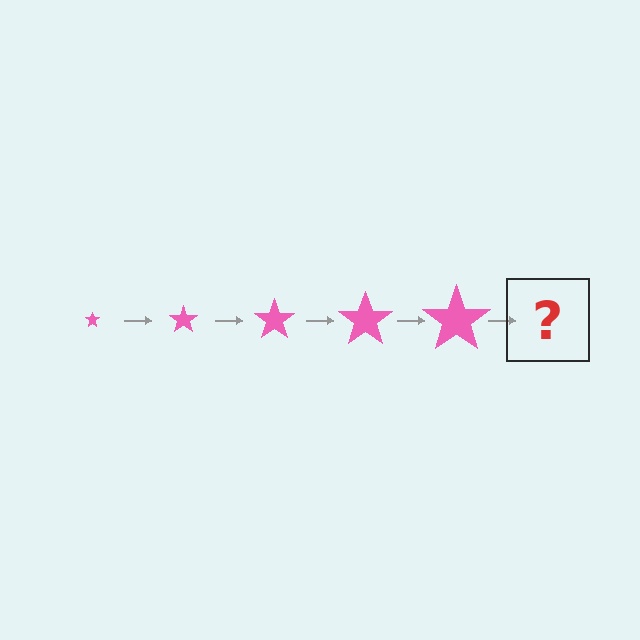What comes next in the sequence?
The next element should be a pink star, larger than the previous one.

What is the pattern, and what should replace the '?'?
The pattern is that the star gets progressively larger each step. The '?' should be a pink star, larger than the previous one.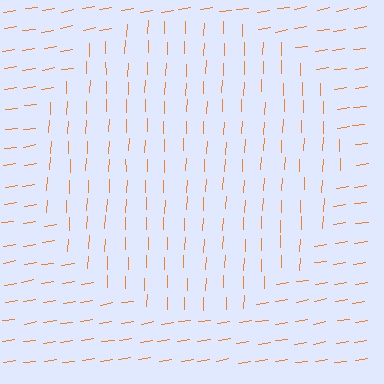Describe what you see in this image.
The image is filled with small orange line segments. A circle region in the image has lines oriented differently from the surrounding lines, creating a visible texture boundary.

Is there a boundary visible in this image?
Yes, there is a texture boundary formed by a change in line orientation.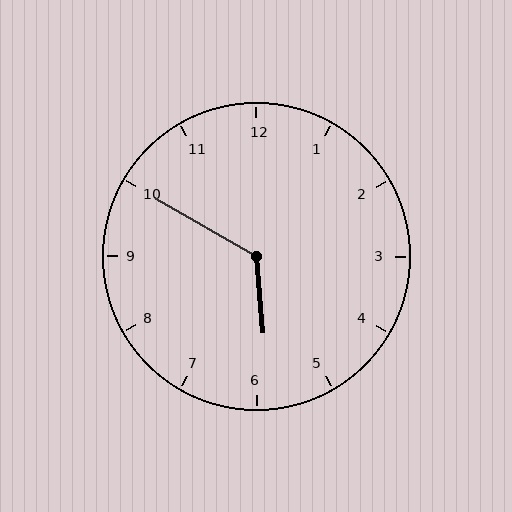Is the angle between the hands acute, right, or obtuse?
It is obtuse.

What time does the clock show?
5:50.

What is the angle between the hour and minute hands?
Approximately 125 degrees.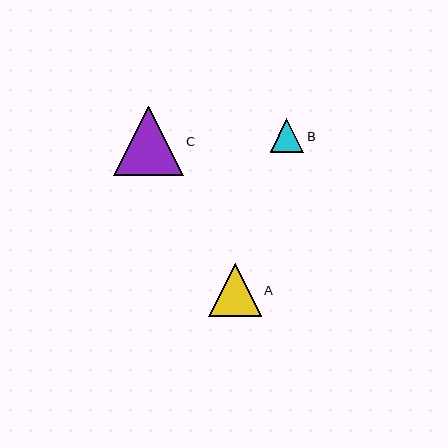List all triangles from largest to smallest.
From largest to smallest: C, A, B.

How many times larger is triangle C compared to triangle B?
Triangle C is approximately 2.1 times the size of triangle B.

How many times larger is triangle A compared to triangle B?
Triangle A is approximately 1.6 times the size of triangle B.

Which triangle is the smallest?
Triangle B is the smallest with a size of approximately 34 pixels.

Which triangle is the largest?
Triangle C is the largest with a size of approximately 70 pixels.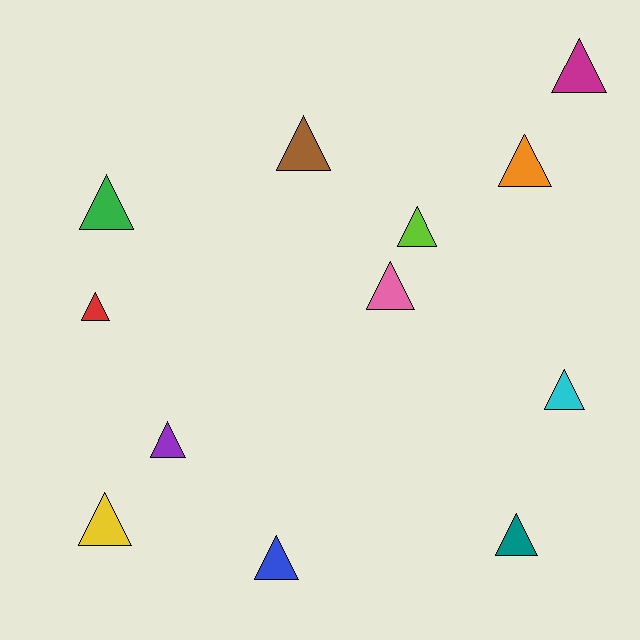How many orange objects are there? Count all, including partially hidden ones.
There is 1 orange object.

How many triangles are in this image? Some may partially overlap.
There are 12 triangles.